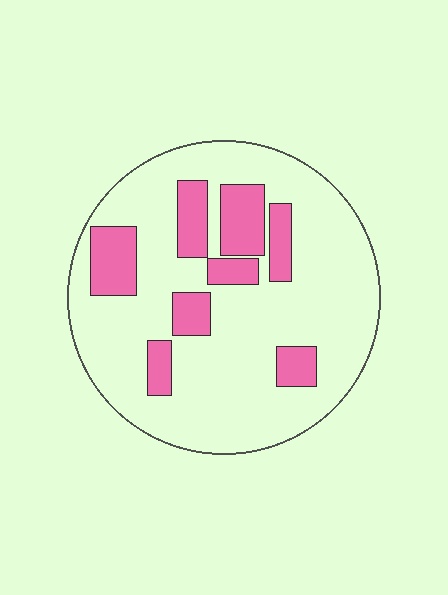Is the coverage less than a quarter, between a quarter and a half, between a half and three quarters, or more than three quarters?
Less than a quarter.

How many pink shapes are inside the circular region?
8.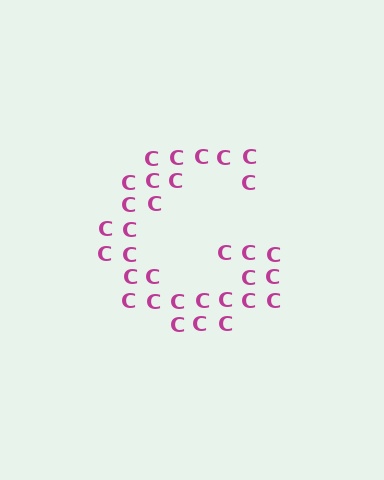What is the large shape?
The large shape is the letter G.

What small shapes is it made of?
It is made of small letter C's.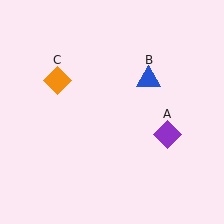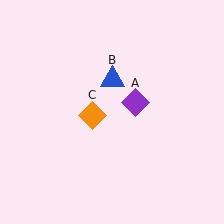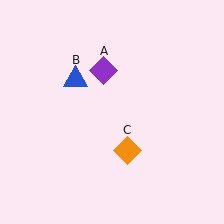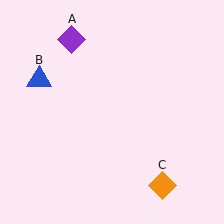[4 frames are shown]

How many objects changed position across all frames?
3 objects changed position: purple diamond (object A), blue triangle (object B), orange diamond (object C).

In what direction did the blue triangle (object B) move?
The blue triangle (object B) moved left.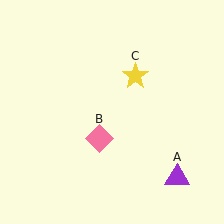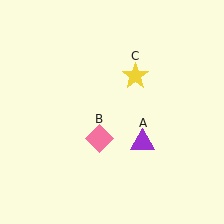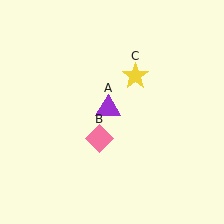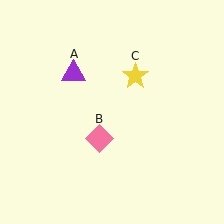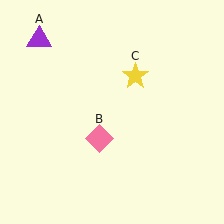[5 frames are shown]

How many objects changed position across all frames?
1 object changed position: purple triangle (object A).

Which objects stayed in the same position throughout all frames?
Pink diamond (object B) and yellow star (object C) remained stationary.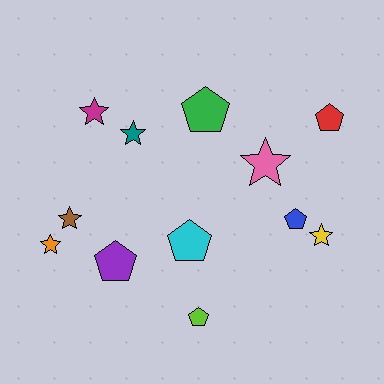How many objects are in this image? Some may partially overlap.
There are 12 objects.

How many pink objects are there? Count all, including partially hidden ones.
There is 1 pink object.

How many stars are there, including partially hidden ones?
There are 6 stars.